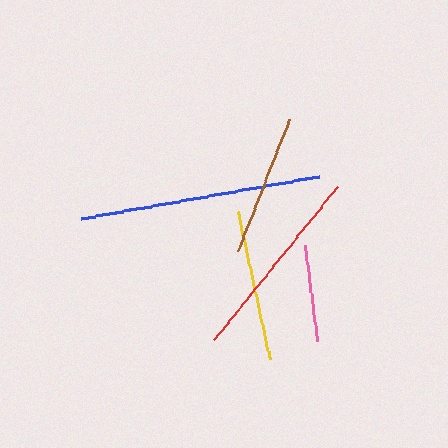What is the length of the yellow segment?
The yellow segment is approximately 152 pixels long.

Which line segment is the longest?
The blue line is the longest at approximately 242 pixels.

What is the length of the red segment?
The red segment is approximately 197 pixels long.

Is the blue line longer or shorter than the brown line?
The blue line is longer than the brown line.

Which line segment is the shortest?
The pink line is the shortest at approximately 97 pixels.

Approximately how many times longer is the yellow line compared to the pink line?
The yellow line is approximately 1.6 times the length of the pink line.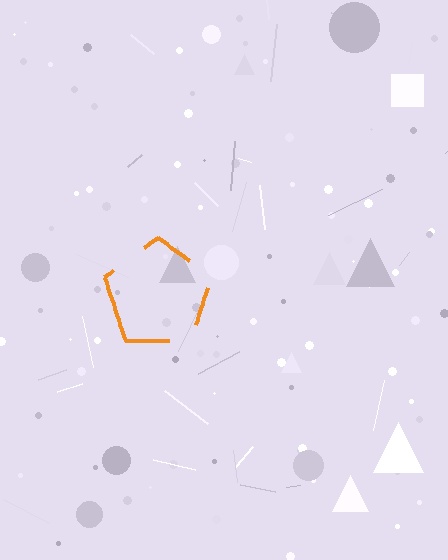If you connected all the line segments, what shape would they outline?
They would outline a pentagon.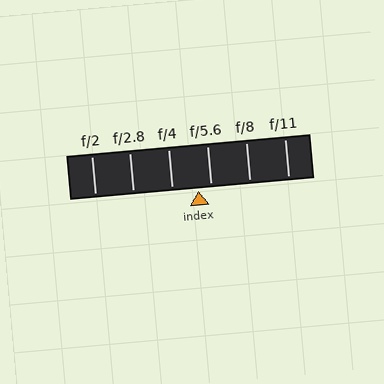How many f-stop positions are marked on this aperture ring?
There are 6 f-stop positions marked.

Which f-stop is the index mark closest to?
The index mark is closest to f/5.6.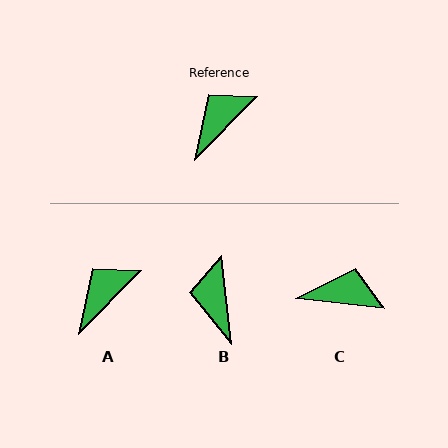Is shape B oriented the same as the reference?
No, it is off by about 51 degrees.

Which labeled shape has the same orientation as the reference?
A.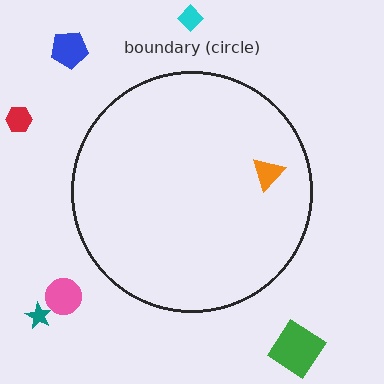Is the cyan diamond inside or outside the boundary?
Outside.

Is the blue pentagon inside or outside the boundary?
Outside.